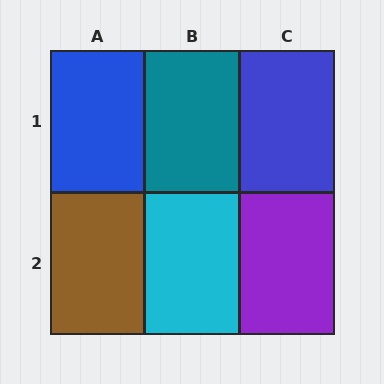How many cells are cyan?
1 cell is cyan.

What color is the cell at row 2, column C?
Purple.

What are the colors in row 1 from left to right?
Blue, teal, blue.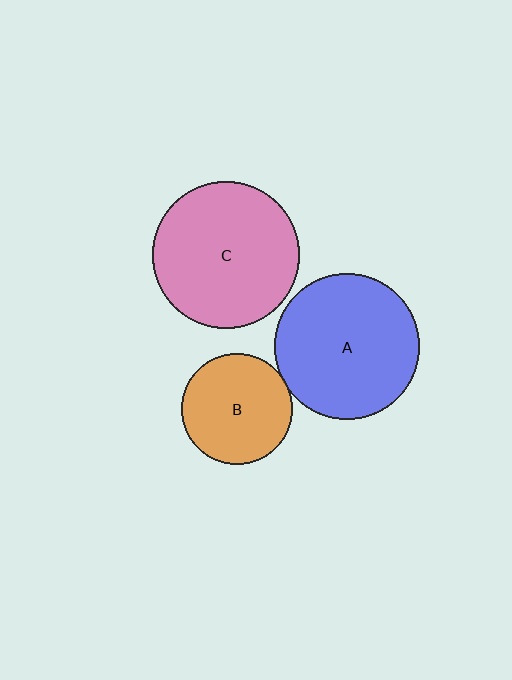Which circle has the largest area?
Circle C (pink).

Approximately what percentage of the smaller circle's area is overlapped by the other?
Approximately 5%.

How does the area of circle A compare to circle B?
Approximately 1.7 times.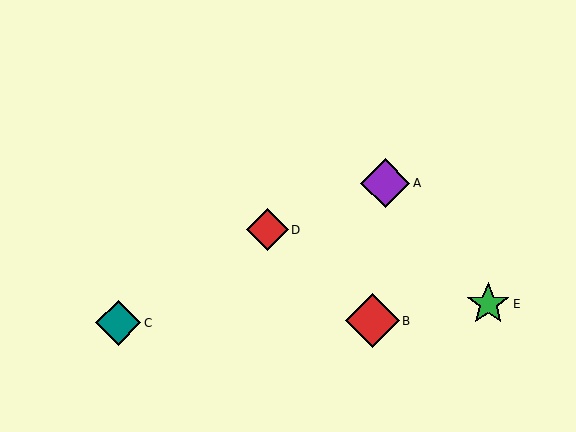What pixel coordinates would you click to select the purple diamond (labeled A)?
Click at (385, 183) to select the purple diamond A.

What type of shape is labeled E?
Shape E is a green star.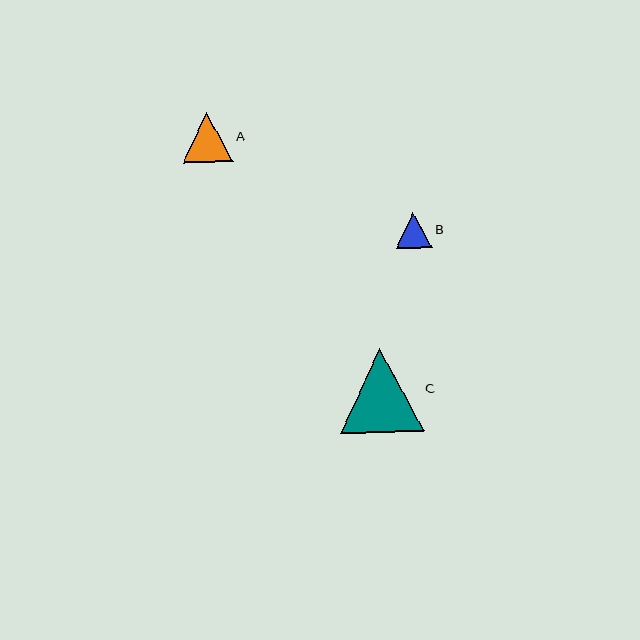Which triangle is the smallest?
Triangle B is the smallest with a size of approximately 36 pixels.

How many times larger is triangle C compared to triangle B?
Triangle C is approximately 2.4 times the size of triangle B.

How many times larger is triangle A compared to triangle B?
Triangle A is approximately 1.4 times the size of triangle B.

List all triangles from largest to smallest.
From largest to smallest: C, A, B.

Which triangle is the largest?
Triangle C is the largest with a size of approximately 84 pixels.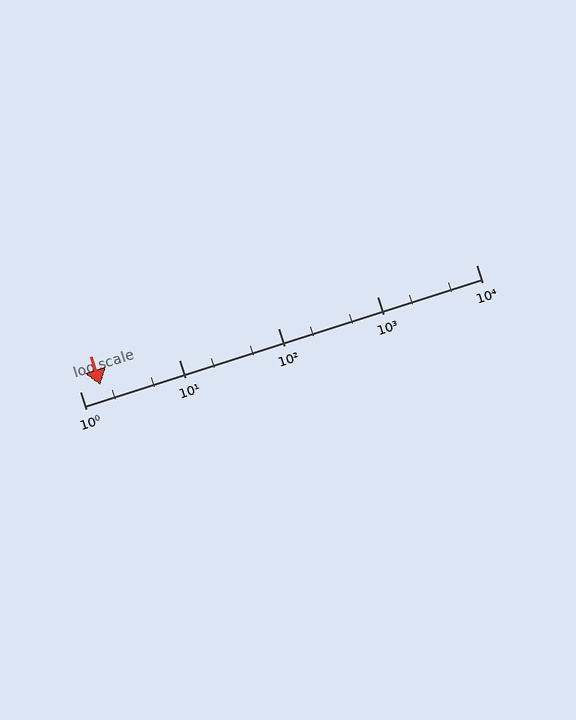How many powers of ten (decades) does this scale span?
The scale spans 4 decades, from 1 to 10000.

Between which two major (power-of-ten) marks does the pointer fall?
The pointer is between 1 and 10.